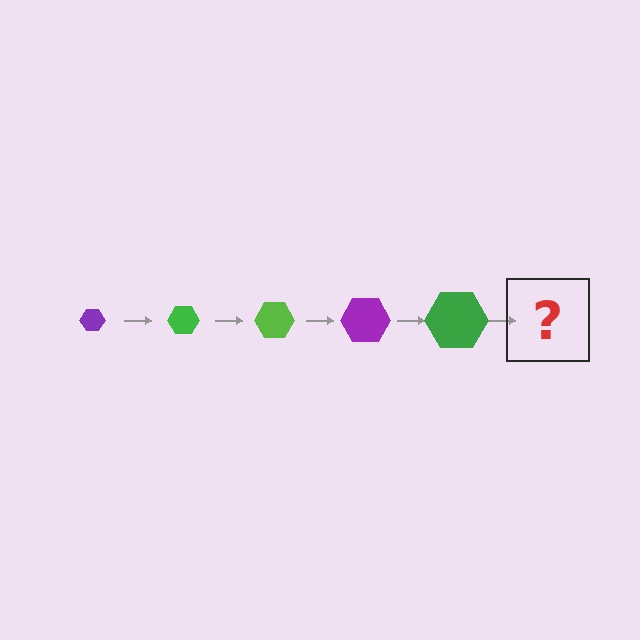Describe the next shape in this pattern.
It should be a lime hexagon, larger than the previous one.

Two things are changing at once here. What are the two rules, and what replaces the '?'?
The two rules are that the hexagon grows larger each step and the color cycles through purple, green, and lime. The '?' should be a lime hexagon, larger than the previous one.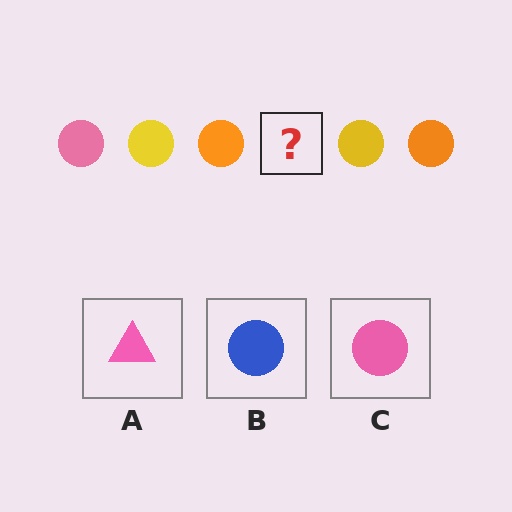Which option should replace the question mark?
Option C.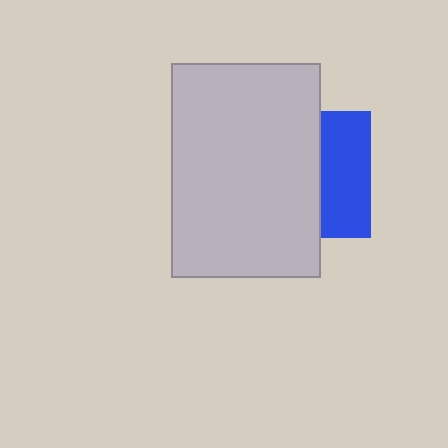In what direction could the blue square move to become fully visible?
The blue square could move right. That would shift it out from behind the light gray rectangle entirely.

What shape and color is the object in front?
The object in front is a light gray rectangle.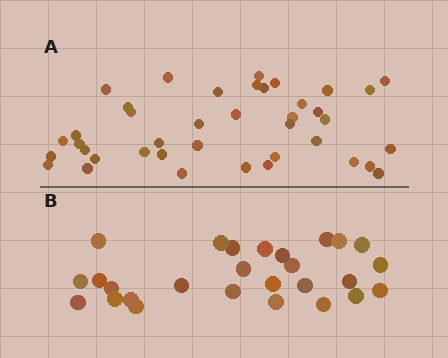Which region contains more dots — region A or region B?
Region A (the top region) has more dots.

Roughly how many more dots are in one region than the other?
Region A has approximately 15 more dots than region B.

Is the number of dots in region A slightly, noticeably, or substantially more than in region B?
Region A has substantially more. The ratio is roughly 1.5 to 1.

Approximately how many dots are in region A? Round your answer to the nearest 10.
About 40 dots.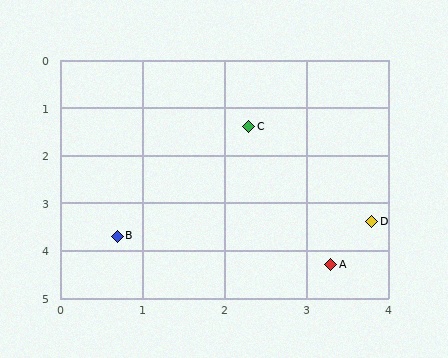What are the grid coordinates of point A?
Point A is at approximately (3.3, 4.3).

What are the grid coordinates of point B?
Point B is at approximately (0.7, 3.7).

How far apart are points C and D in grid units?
Points C and D are about 2.5 grid units apart.